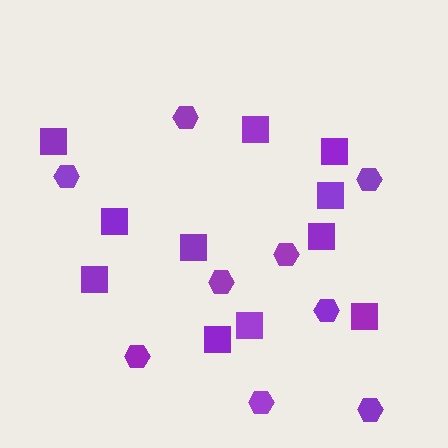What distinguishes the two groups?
There are 2 groups: one group of squares (11) and one group of hexagons (9).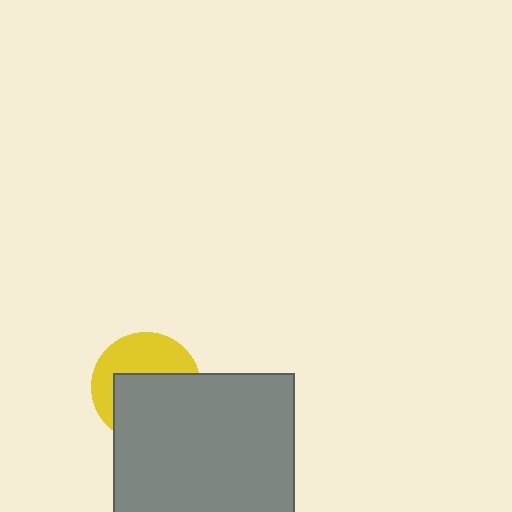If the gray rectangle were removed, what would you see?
You would see the complete yellow circle.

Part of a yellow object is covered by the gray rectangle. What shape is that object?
It is a circle.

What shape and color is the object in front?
The object in front is a gray rectangle.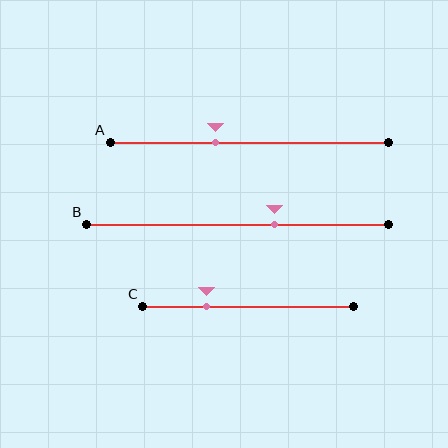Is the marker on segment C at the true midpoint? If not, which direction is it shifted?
No, the marker on segment C is shifted to the left by about 20% of the segment length.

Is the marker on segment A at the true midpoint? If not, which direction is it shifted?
No, the marker on segment A is shifted to the left by about 12% of the segment length.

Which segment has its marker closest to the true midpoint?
Segment A has its marker closest to the true midpoint.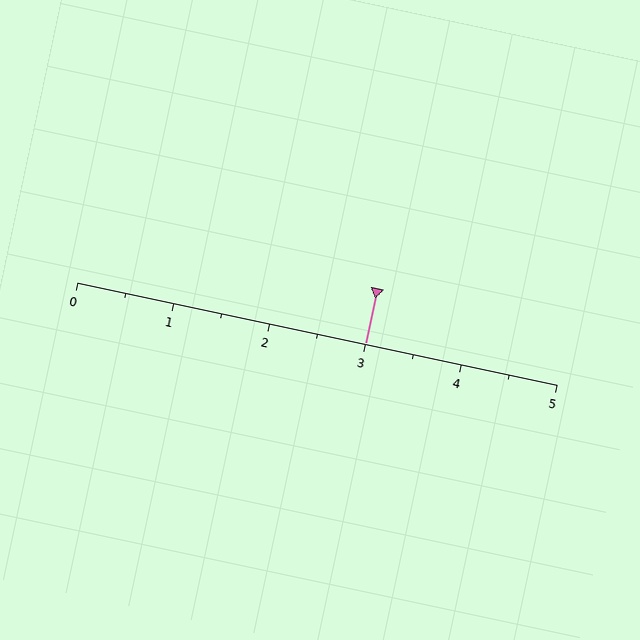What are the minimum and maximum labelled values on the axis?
The axis runs from 0 to 5.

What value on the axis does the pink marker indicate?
The marker indicates approximately 3.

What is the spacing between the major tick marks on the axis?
The major ticks are spaced 1 apart.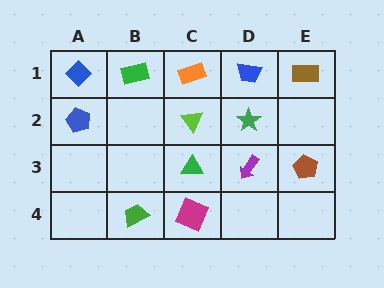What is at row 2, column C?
A lime triangle.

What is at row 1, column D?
A blue trapezoid.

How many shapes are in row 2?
3 shapes.